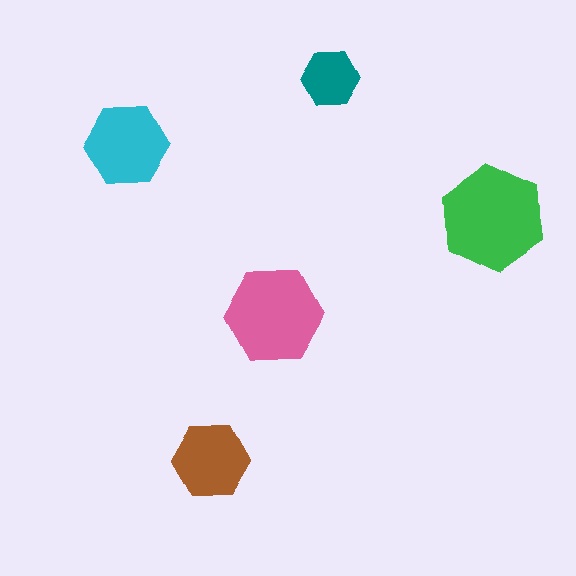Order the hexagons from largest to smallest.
the green one, the pink one, the cyan one, the brown one, the teal one.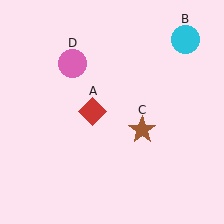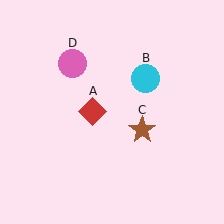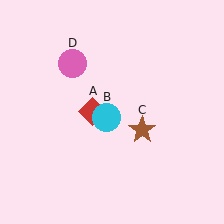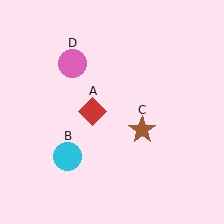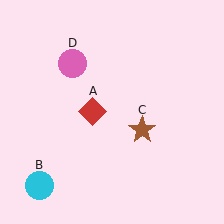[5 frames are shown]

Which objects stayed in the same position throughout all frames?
Red diamond (object A) and brown star (object C) and pink circle (object D) remained stationary.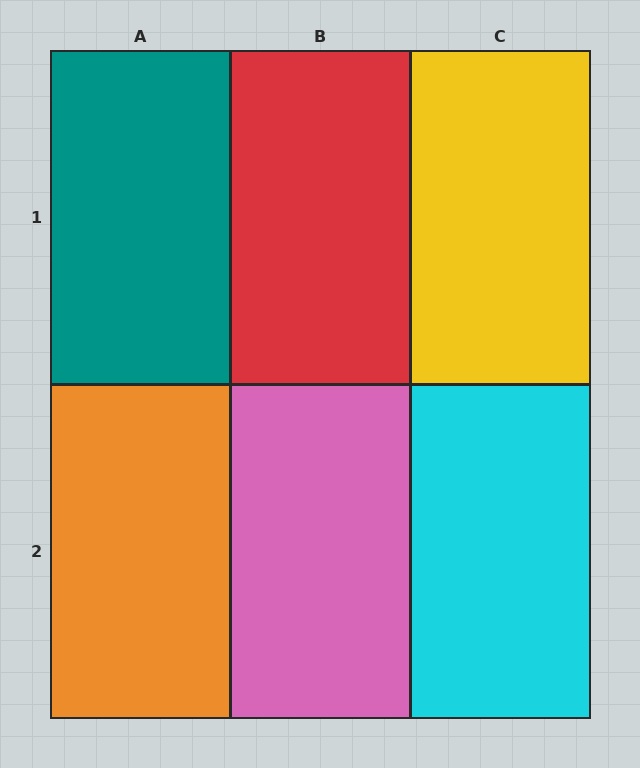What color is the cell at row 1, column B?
Red.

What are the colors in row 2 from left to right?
Orange, pink, cyan.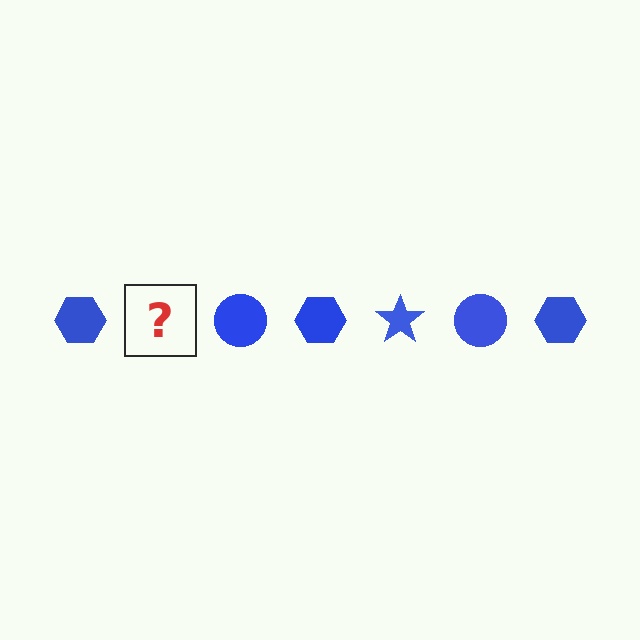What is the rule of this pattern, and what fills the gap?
The rule is that the pattern cycles through hexagon, star, circle shapes in blue. The gap should be filled with a blue star.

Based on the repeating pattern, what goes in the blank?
The blank should be a blue star.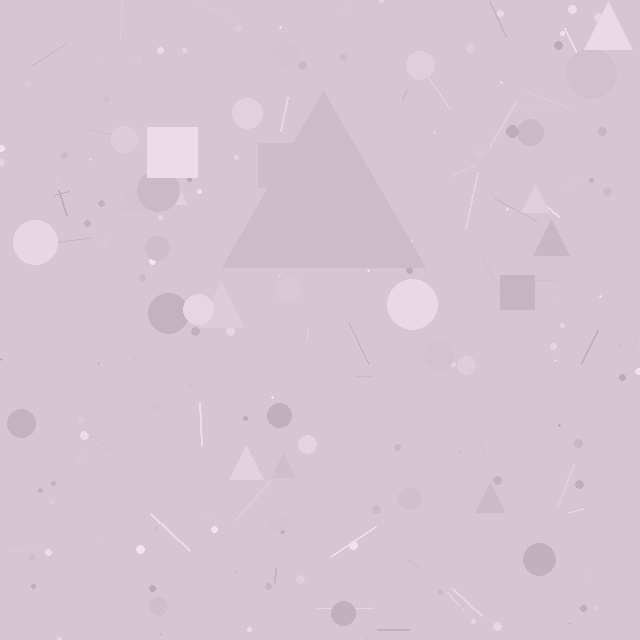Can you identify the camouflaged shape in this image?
The camouflaged shape is a triangle.